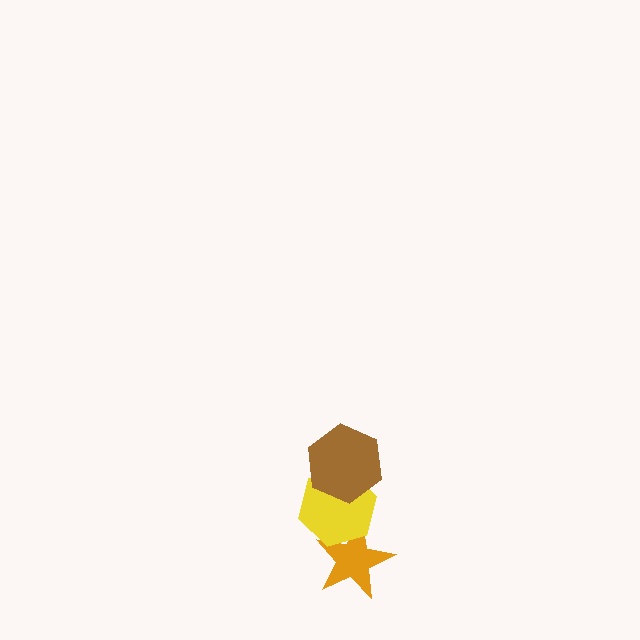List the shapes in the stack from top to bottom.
From top to bottom: the brown hexagon, the yellow hexagon, the orange star.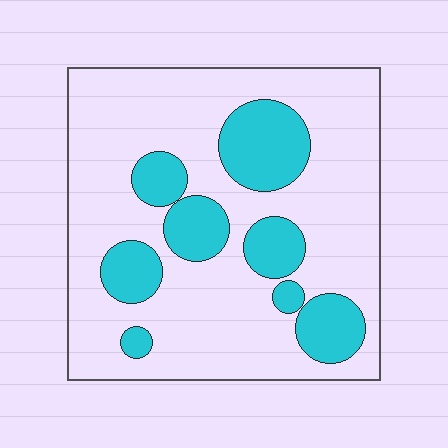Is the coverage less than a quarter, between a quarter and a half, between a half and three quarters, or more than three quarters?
Between a quarter and a half.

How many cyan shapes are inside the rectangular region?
8.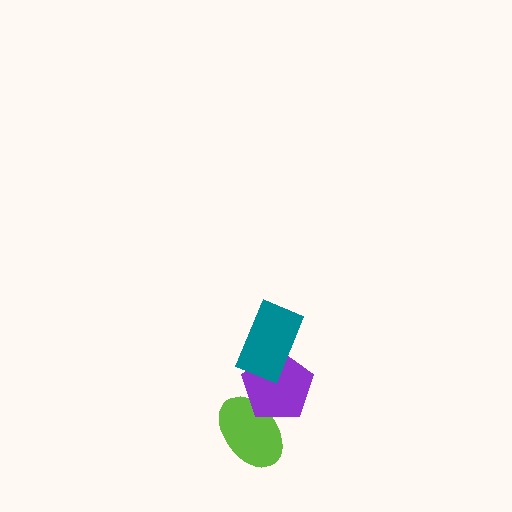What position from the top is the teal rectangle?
The teal rectangle is 1st from the top.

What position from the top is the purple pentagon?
The purple pentagon is 2nd from the top.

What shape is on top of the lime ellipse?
The purple pentagon is on top of the lime ellipse.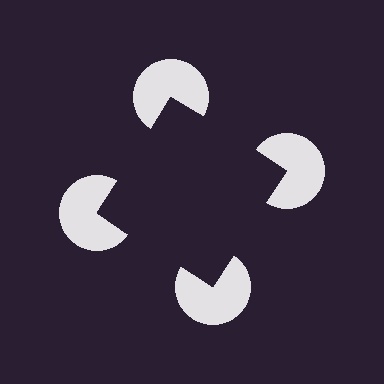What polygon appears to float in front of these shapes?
An illusory square — its edges are inferred from the aligned wedge cuts in the pac-man discs, not physically drawn.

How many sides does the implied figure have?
4 sides.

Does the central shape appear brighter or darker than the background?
It typically appears slightly darker than the background, even though no actual brightness change is drawn.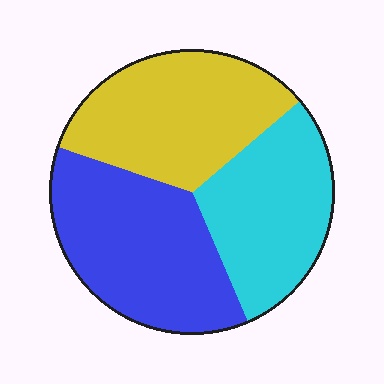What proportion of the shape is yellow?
Yellow covers roughly 35% of the shape.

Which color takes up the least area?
Cyan, at roughly 30%.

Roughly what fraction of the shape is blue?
Blue covers 37% of the shape.